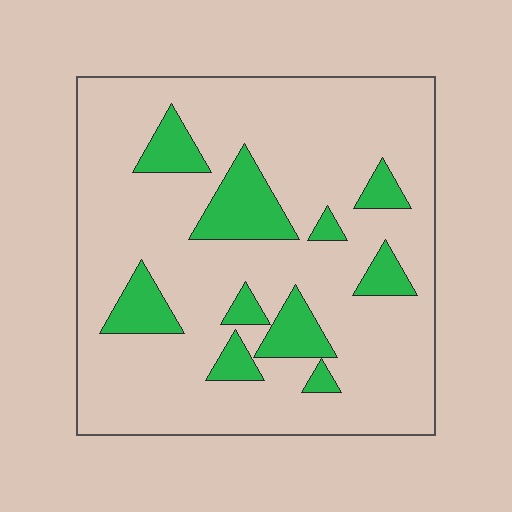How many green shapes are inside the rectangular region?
10.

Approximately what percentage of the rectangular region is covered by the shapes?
Approximately 15%.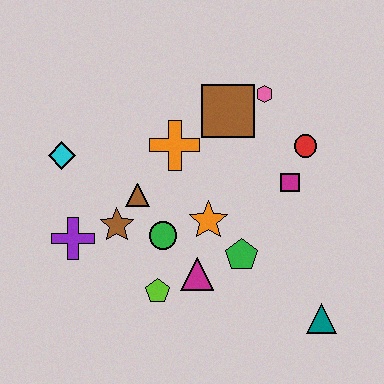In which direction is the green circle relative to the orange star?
The green circle is to the left of the orange star.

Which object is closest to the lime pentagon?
The magenta triangle is closest to the lime pentagon.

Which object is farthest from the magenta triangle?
The pink hexagon is farthest from the magenta triangle.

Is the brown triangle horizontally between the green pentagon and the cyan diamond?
Yes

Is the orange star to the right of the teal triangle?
No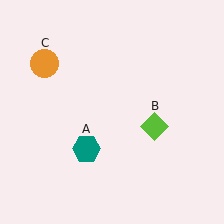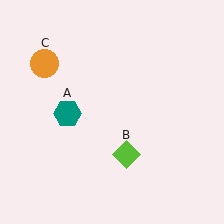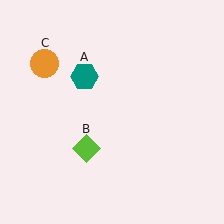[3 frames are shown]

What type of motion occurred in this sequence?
The teal hexagon (object A), lime diamond (object B) rotated clockwise around the center of the scene.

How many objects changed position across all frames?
2 objects changed position: teal hexagon (object A), lime diamond (object B).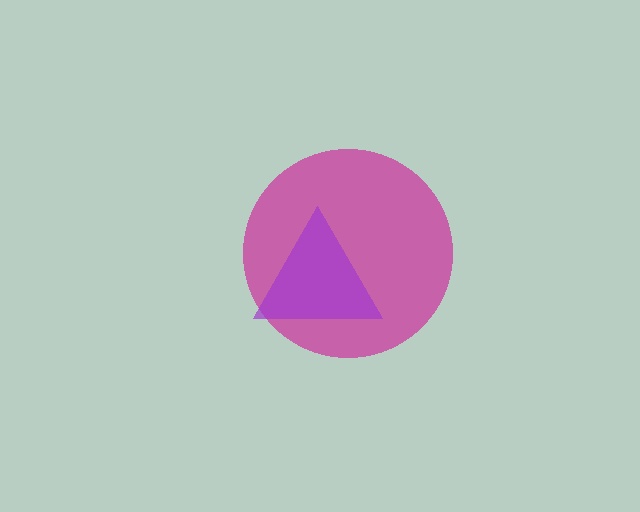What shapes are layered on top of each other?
The layered shapes are: a magenta circle, a purple triangle.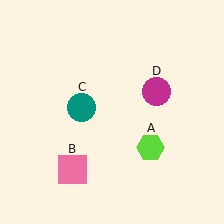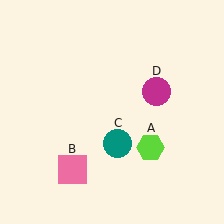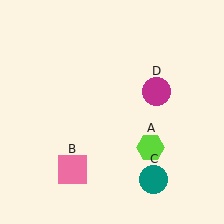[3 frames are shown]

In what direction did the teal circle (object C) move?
The teal circle (object C) moved down and to the right.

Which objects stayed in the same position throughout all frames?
Lime hexagon (object A) and pink square (object B) and magenta circle (object D) remained stationary.